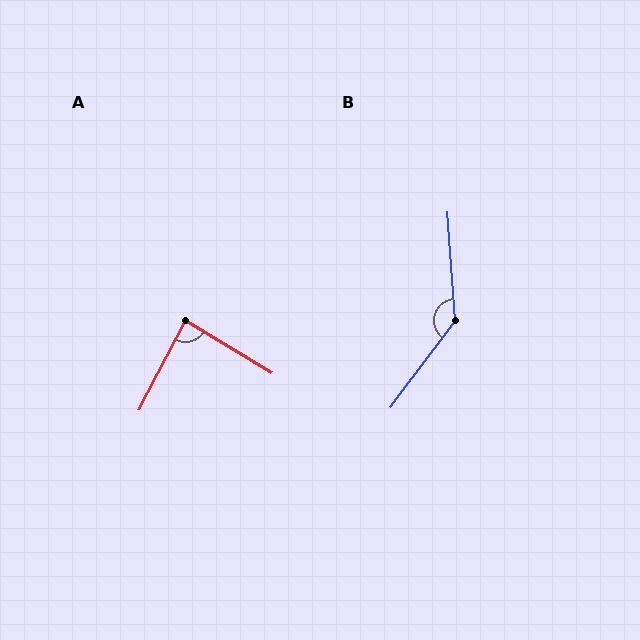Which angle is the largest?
B, at approximately 139 degrees.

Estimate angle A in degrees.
Approximately 86 degrees.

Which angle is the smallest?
A, at approximately 86 degrees.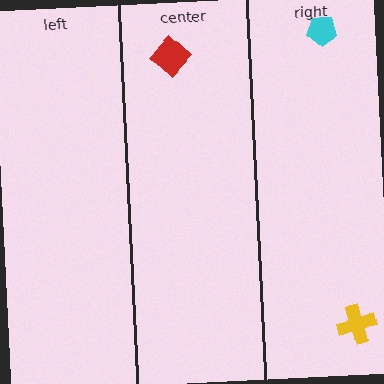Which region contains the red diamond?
The center region.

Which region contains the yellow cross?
The right region.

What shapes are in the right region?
The cyan pentagon, the yellow cross.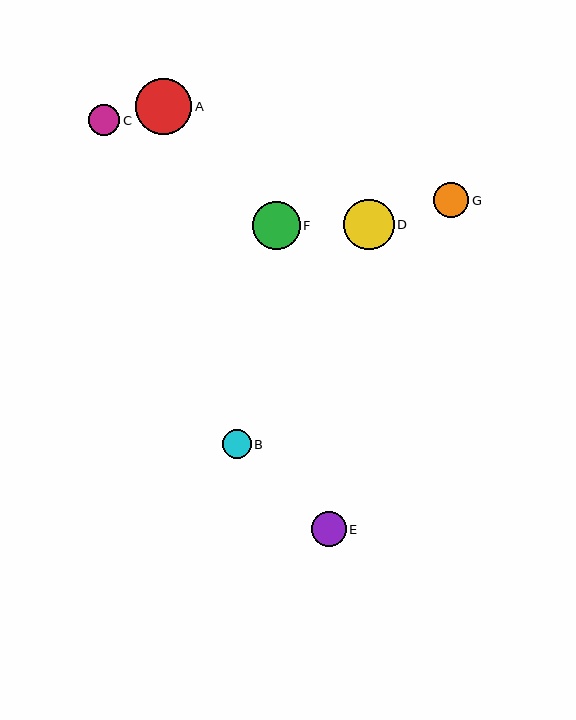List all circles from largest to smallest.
From largest to smallest: A, D, F, G, E, C, B.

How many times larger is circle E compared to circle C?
Circle E is approximately 1.1 times the size of circle C.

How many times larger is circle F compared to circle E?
Circle F is approximately 1.4 times the size of circle E.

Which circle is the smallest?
Circle B is the smallest with a size of approximately 29 pixels.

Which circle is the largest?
Circle A is the largest with a size of approximately 56 pixels.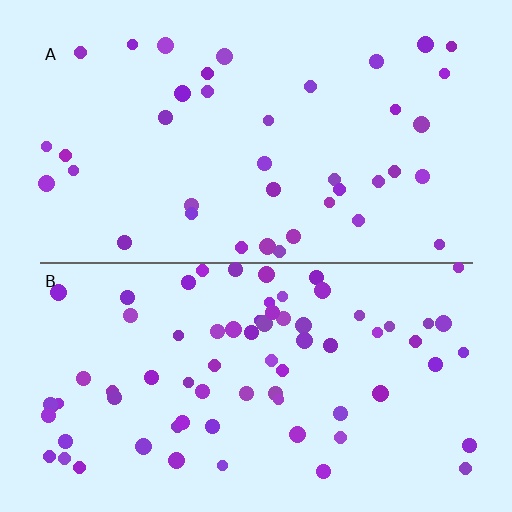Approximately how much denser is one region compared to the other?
Approximately 1.8× — region B over region A.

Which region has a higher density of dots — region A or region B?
B (the bottom).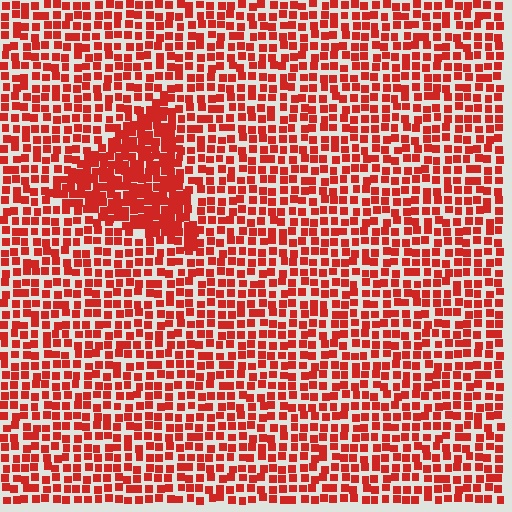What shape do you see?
I see a triangle.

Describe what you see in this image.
The image contains small red elements arranged at two different densities. A triangle-shaped region is visible where the elements are more densely packed than the surrounding area.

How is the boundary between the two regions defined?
The boundary is defined by a change in element density (approximately 1.8x ratio). All elements are the same color, size, and shape.